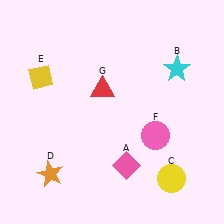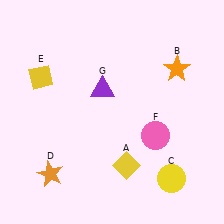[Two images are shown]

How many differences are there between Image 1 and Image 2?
There are 3 differences between the two images.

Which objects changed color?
A changed from pink to yellow. B changed from cyan to orange. G changed from red to purple.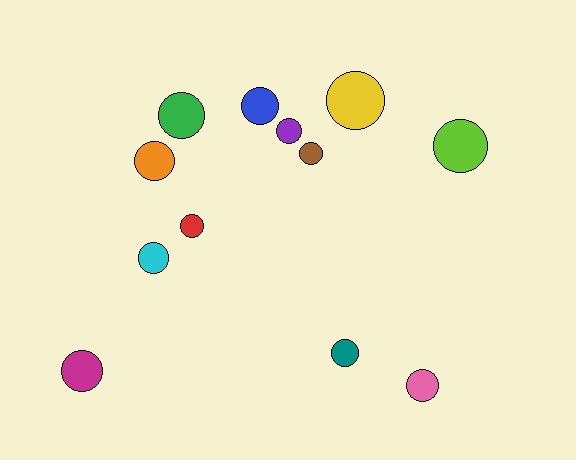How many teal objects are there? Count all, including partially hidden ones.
There is 1 teal object.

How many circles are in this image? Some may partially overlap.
There are 12 circles.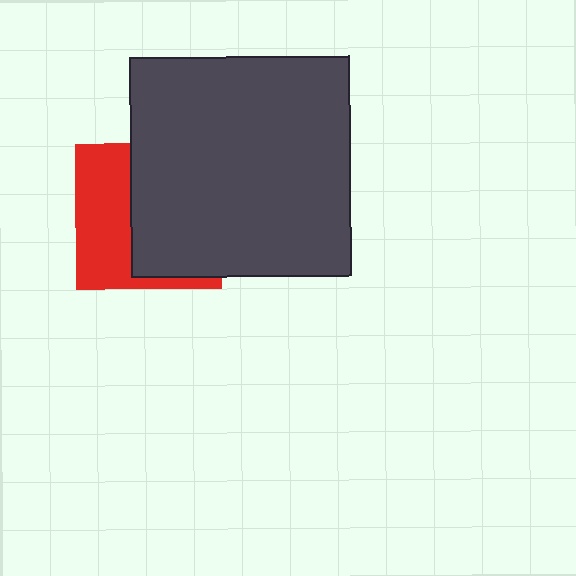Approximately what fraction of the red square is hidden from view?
Roughly 57% of the red square is hidden behind the dark gray square.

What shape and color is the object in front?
The object in front is a dark gray square.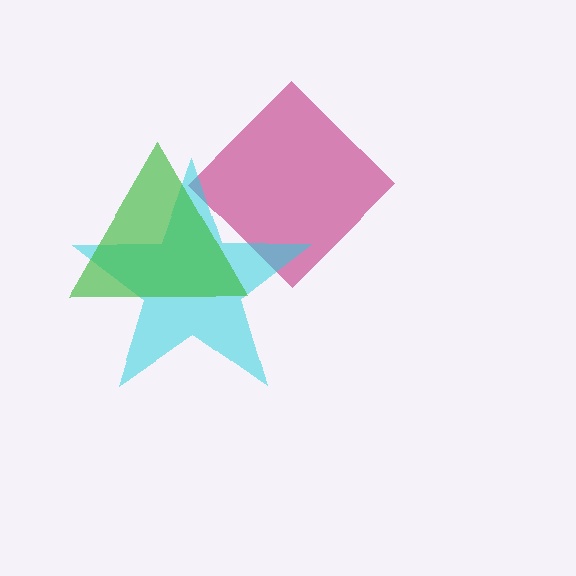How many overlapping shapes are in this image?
There are 3 overlapping shapes in the image.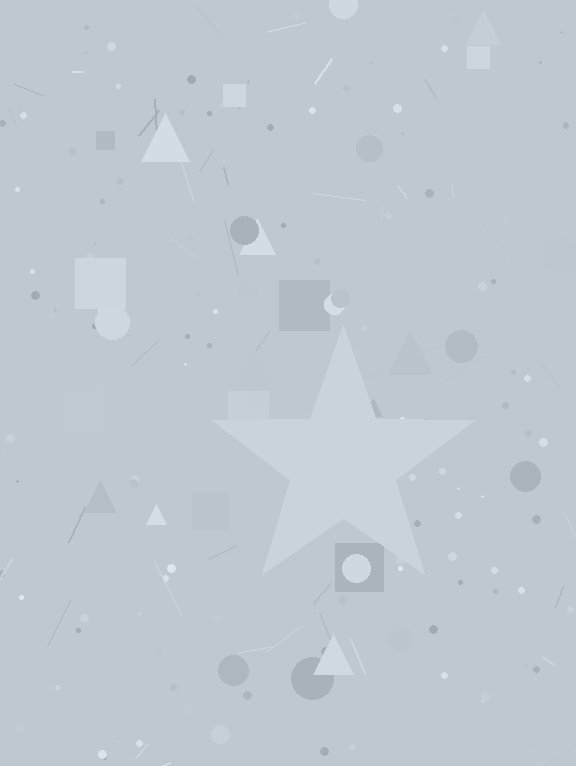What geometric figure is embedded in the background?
A star is embedded in the background.